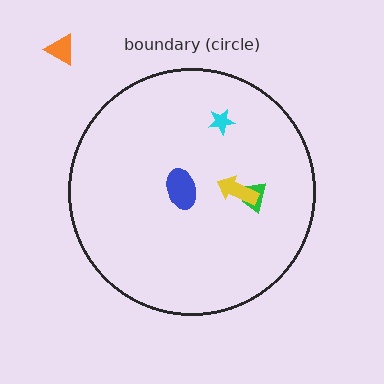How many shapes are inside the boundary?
4 inside, 1 outside.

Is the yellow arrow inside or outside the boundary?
Inside.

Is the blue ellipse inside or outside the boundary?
Inside.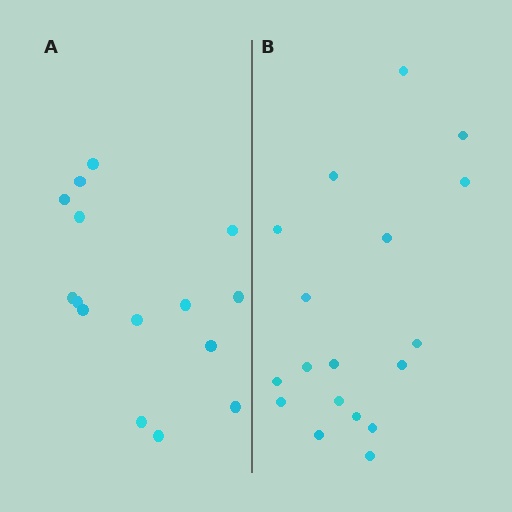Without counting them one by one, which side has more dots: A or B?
Region B (the right region) has more dots.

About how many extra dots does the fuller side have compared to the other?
Region B has just a few more — roughly 2 or 3 more dots than region A.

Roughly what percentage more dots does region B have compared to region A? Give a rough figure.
About 20% more.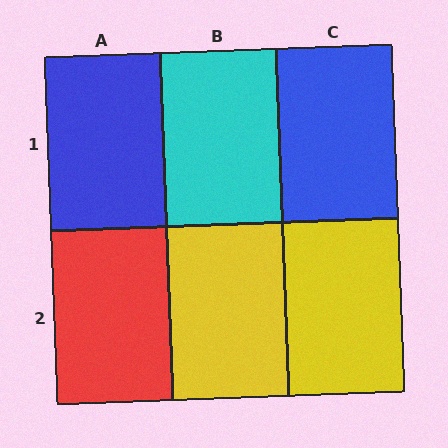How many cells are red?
1 cell is red.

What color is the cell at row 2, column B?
Yellow.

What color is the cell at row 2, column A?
Red.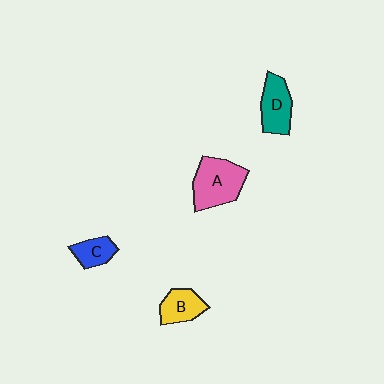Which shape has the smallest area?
Shape C (blue).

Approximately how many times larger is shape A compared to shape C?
Approximately 2.1 times.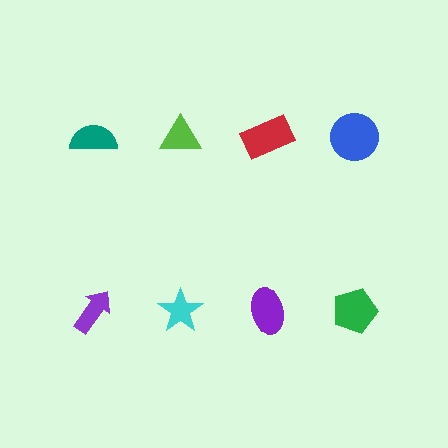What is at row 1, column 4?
A blue circle.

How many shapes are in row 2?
4 shapes.